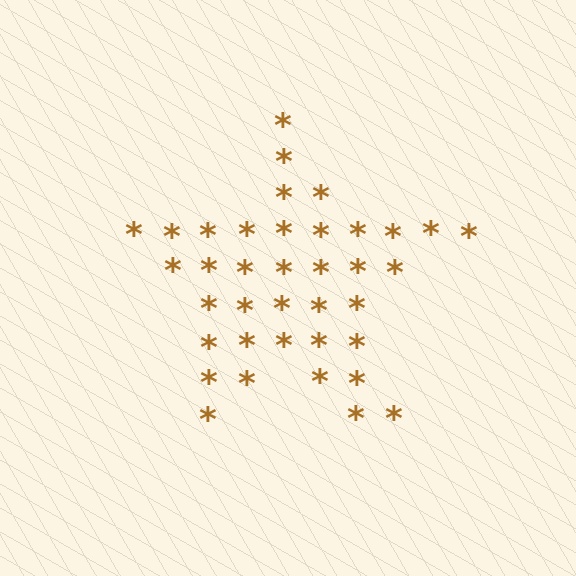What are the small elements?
The small elements are asterisks.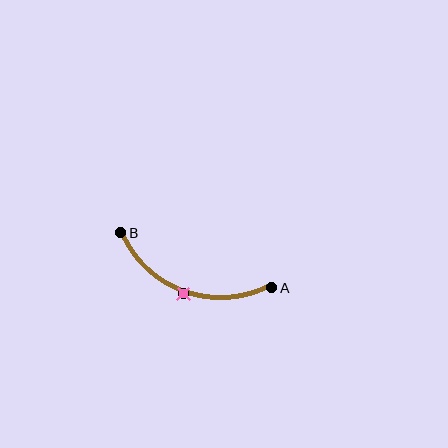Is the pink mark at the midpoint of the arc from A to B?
Yes. The pink mark lies on the arc at equal arc-length from both A and B — it is the arc midpoint.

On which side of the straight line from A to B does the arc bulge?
The arc bulges below the straight line connecting A and B.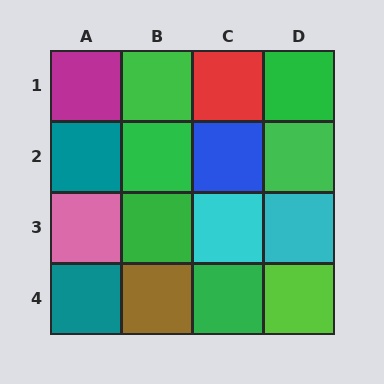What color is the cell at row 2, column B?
Green.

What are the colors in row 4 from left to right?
Teal, brown, green, lime.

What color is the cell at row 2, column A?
Teal.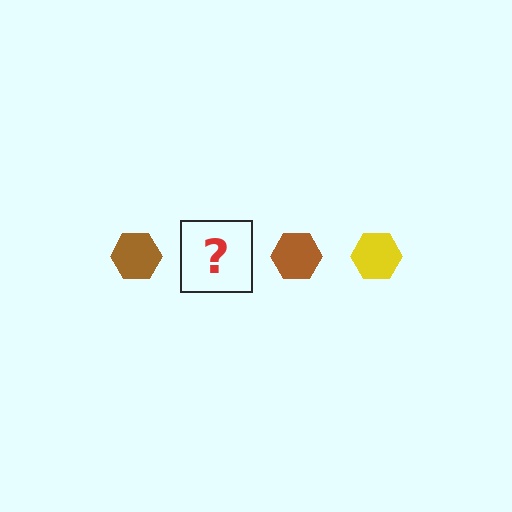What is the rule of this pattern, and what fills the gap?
The rule is that the pattern cycles through brown, yellow hexagons. The gap should be filled with a yellow hexagon.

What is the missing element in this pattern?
The missing element is a yellow hexagon.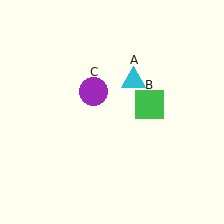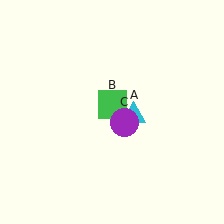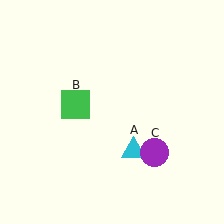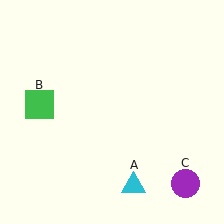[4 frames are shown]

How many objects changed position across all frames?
3 objects changed position: cyan triangle (object A), green square (object B), purple circle (object C).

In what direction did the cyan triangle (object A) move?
The cyan triangle (object A) moved down.